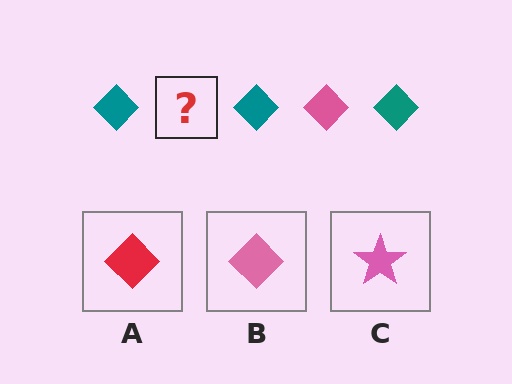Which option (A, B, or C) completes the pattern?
B.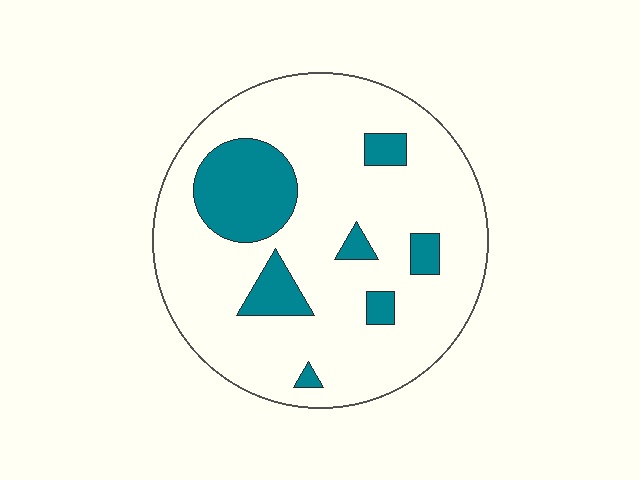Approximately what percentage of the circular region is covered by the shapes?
Approximately 20%.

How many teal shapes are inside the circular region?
7.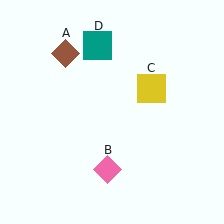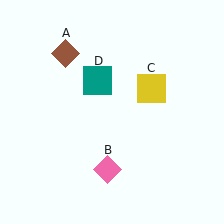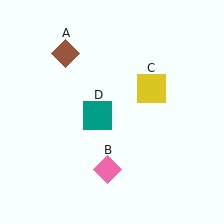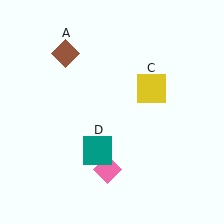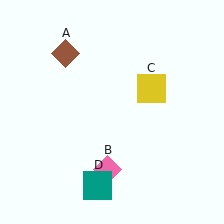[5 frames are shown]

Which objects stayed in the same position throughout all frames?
Brown diamond (object A) and pink diamond (object B) and yellow square (object C) remained stationary.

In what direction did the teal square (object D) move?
The teal square (object D) moved down.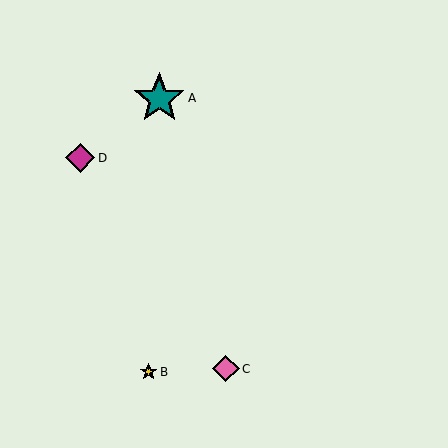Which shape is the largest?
The teal star (labeled A) is the largest.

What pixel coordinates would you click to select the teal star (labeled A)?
Click at (159, 98) to select the teal star A.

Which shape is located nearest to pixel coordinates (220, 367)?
The pink diamond (labeled C) at (226, 369) is nearest to that location.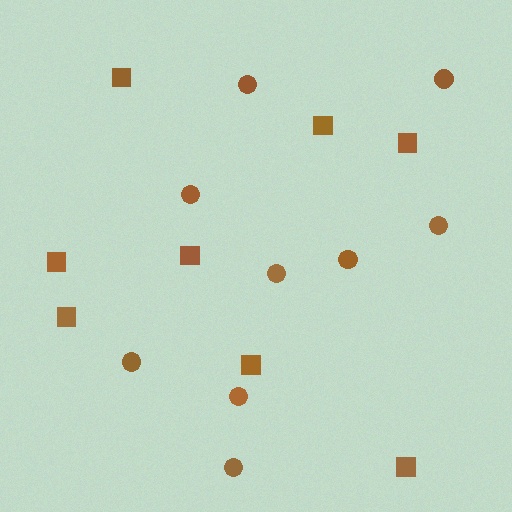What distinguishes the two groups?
There are 2 groups: one group of circles (9) and one group of squares (8).